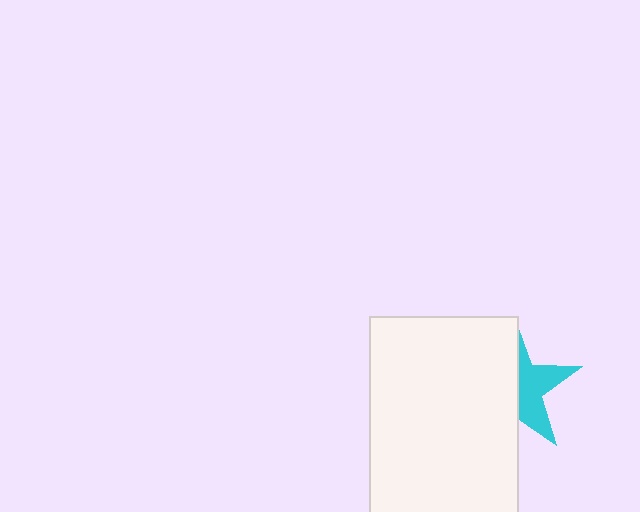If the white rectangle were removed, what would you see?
You would see the complete cyan star.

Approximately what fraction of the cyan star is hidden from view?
Roughly 57% of the cyan star is hidden behind the white rectangle.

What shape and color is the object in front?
The object in front is a white rectangle.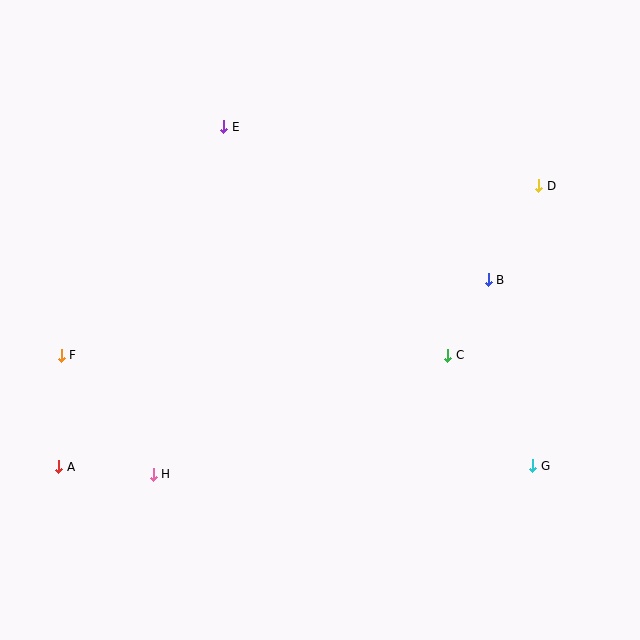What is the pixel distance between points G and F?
The distance between G and F is 484 pixels.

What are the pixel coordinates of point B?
Point B is at (488, 280).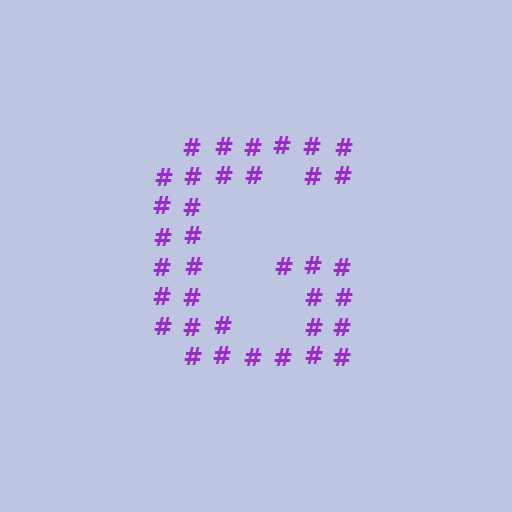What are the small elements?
The small elements are hash symbols.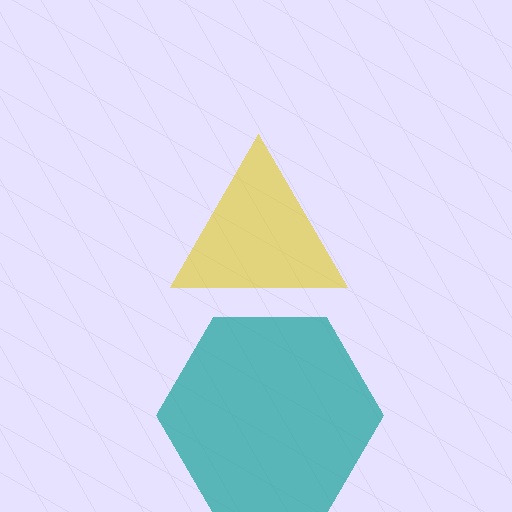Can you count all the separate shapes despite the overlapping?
Yes, there are 2 separate shapes.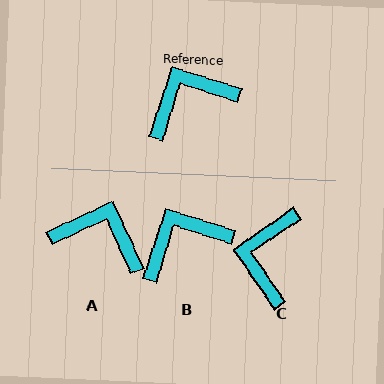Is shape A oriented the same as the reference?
No, it is off by about 47 degrees.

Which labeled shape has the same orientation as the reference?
B.